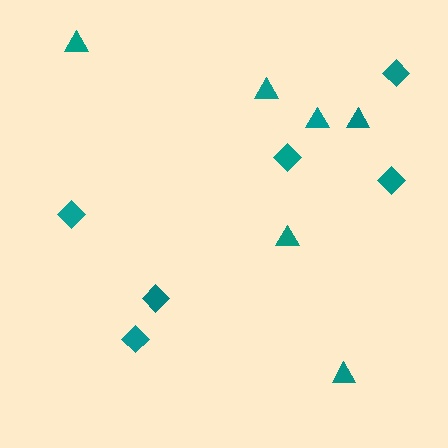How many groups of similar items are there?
There are 2 groups: one group of diamonds (6) and one group of triangles (6).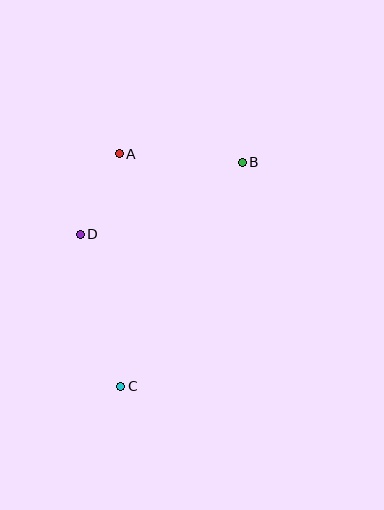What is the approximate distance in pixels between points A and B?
The distance between A and B is approximately 123 pixels.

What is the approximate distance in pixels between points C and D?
The distance between C and D is approximately 158 pixels.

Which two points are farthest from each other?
Points B and C are farthest from each other.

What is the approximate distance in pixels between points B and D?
The distance between B and D is approximately 177 pixels.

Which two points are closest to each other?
Points A and D are closest to each other.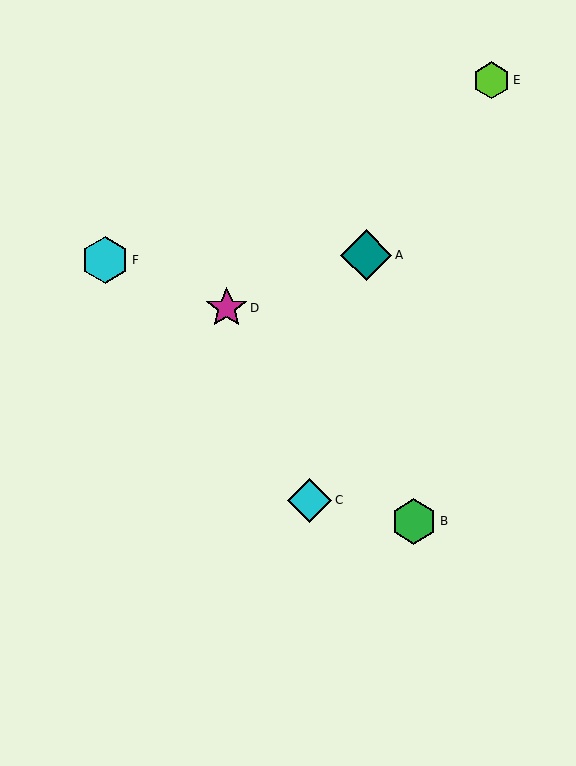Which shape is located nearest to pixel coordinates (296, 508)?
The cyan diamond (labeled C) at (310, 500) is nearest to that location.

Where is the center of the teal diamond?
The center of the teal diamond is at (366, 255).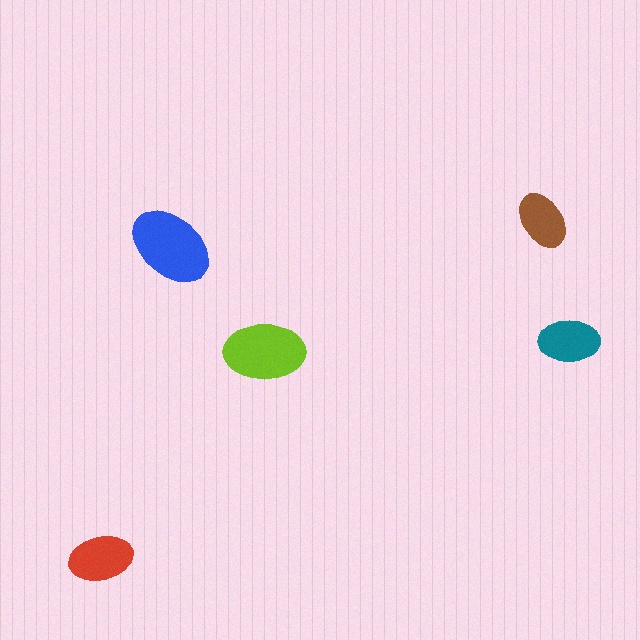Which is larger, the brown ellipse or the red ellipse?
The red one.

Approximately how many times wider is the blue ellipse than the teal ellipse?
About 1.5 times wider.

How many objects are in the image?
There are 5 objects in the image.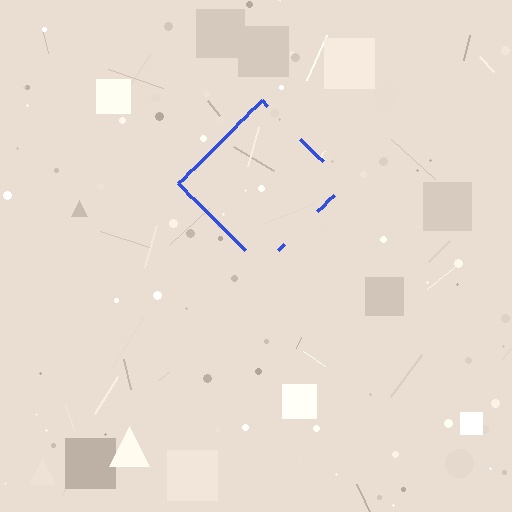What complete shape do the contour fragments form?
The contour fragments form a diamond.